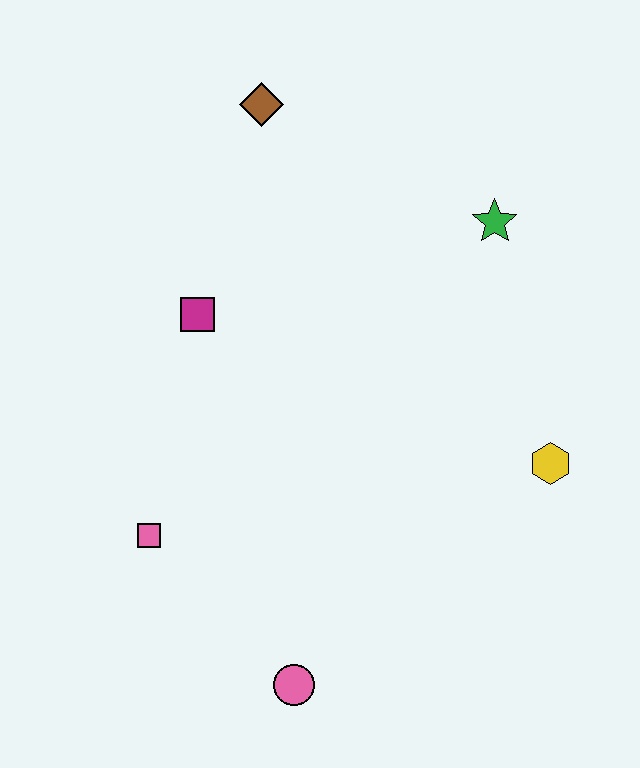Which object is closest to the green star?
The yellow hexagon is closest to the green star.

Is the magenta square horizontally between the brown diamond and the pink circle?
No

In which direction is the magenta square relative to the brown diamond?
The magenta square is below the brown diamond.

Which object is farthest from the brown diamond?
The pink circle is farthest from the brown diamond.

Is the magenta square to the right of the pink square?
Yes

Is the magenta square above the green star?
No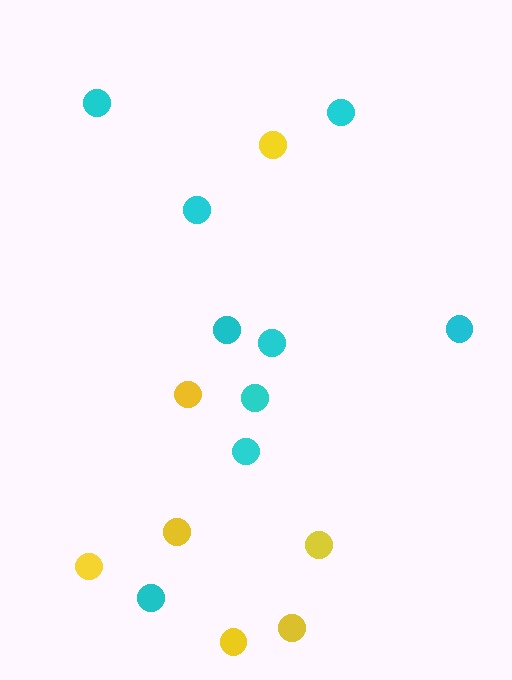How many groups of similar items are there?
There are 2 groups: one group of cyan circles (9) and one group of yellow circles (7).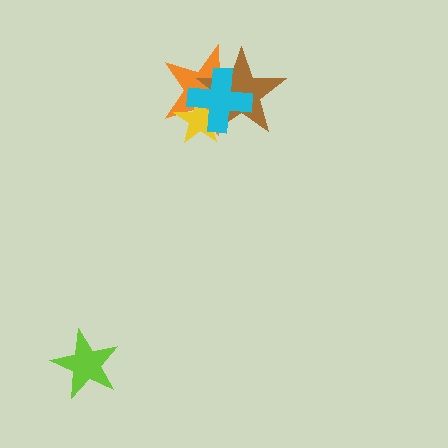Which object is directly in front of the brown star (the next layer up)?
The yellow star is directly in front of the brown star.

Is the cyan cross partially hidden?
No, no other shape covers it.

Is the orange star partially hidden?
Yes, it is partially covered by another shape.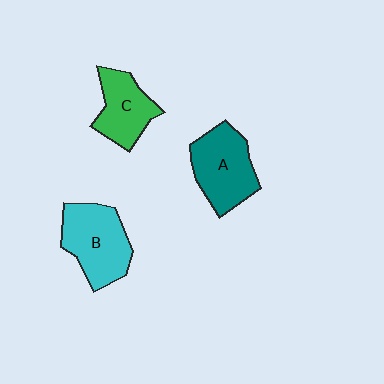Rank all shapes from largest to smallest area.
From largest to smallest: B (cyan), A (teal), C (green).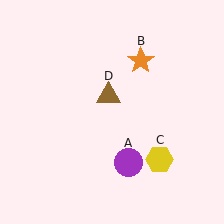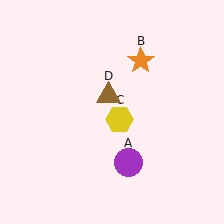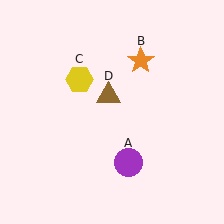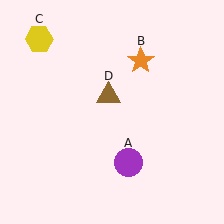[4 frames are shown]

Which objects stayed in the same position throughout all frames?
Purple circle (object A) and orange star (object B) and brown triangle (object D) remained stationary.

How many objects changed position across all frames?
1 object changed position: yellow hexagon (object C).